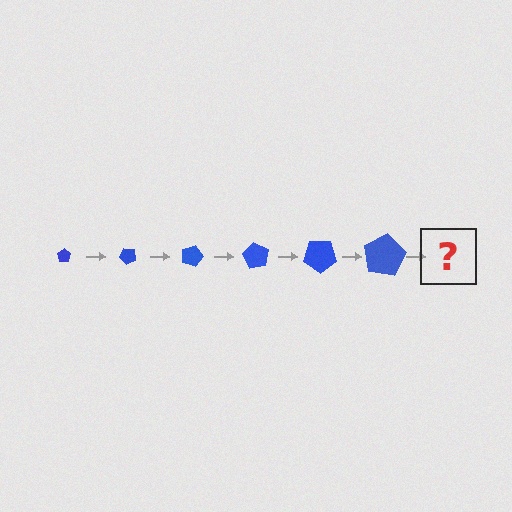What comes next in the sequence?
The next element should be a pentagon, larger than the previous one and rotated 270 degrees from the start.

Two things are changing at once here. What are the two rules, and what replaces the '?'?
The two rules are that the pentagon grows larger each step and it rotates 45 degrees each step. The '?' should be a pentagon, larger than the previous one and rotated 270 degrees from the start.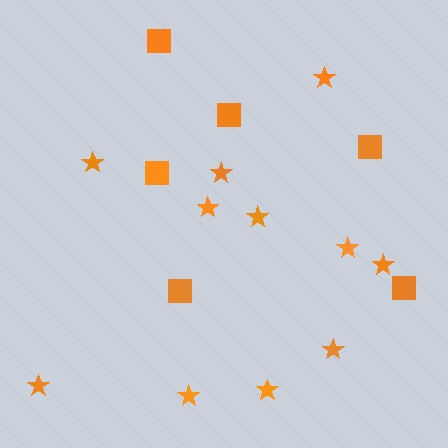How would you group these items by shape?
There are 2 groups: one group of squares (6) and one group of stars (11).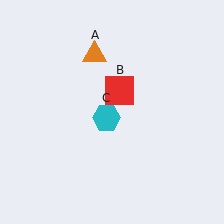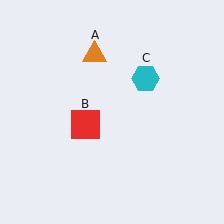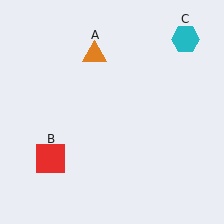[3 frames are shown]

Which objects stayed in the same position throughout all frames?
Orange triangle (object A) remained stationary.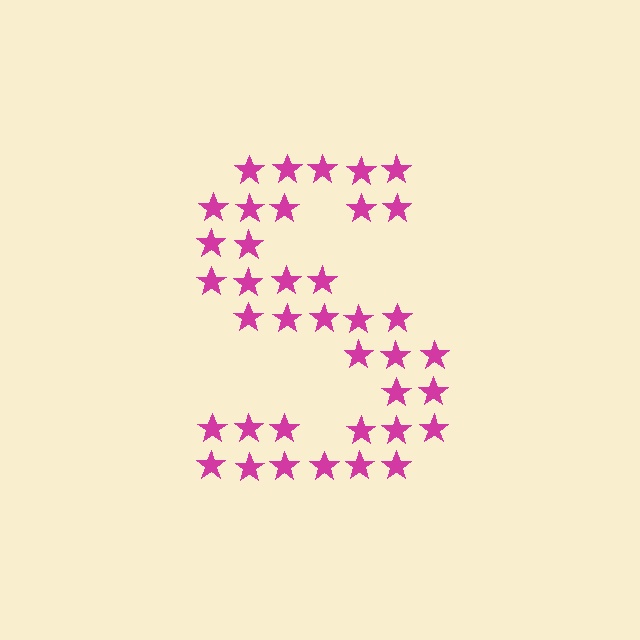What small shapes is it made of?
It is made of small stars.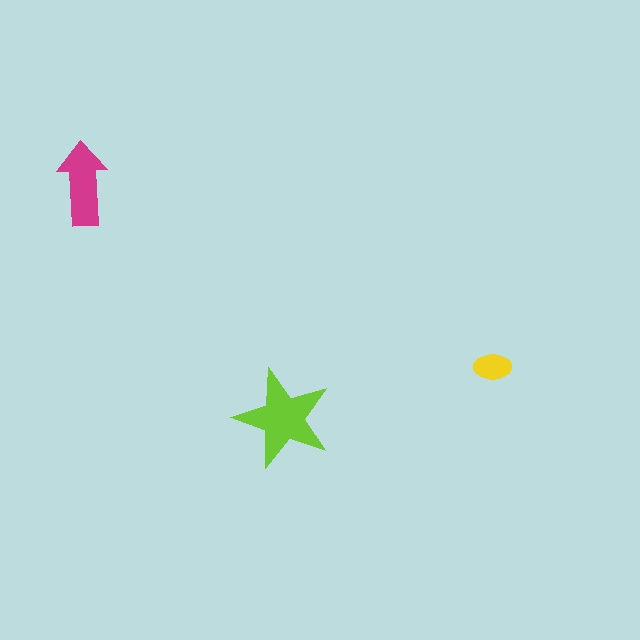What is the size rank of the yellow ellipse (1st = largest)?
3rd.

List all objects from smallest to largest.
The yellow ellipse, the magenta arrow, the lime star.